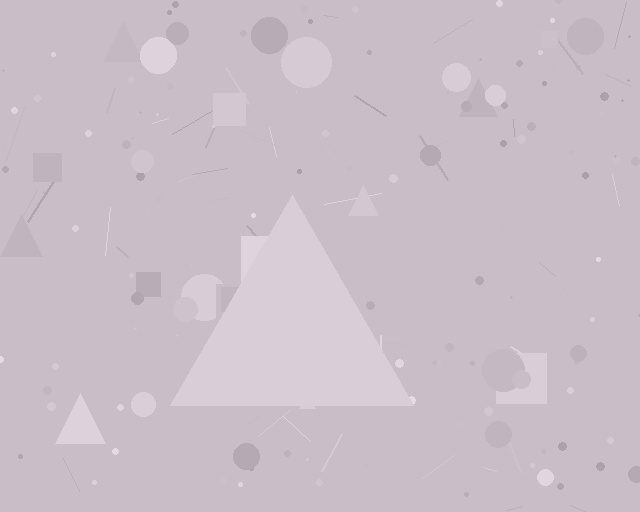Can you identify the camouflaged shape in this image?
The camouflaged shape is a triangle.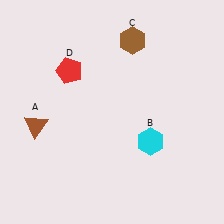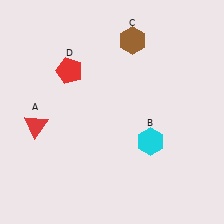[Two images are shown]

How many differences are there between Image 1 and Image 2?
There is 1 difference between the two images.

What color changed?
The triangle (A) changed from brown in Image 1 to red in Image 2.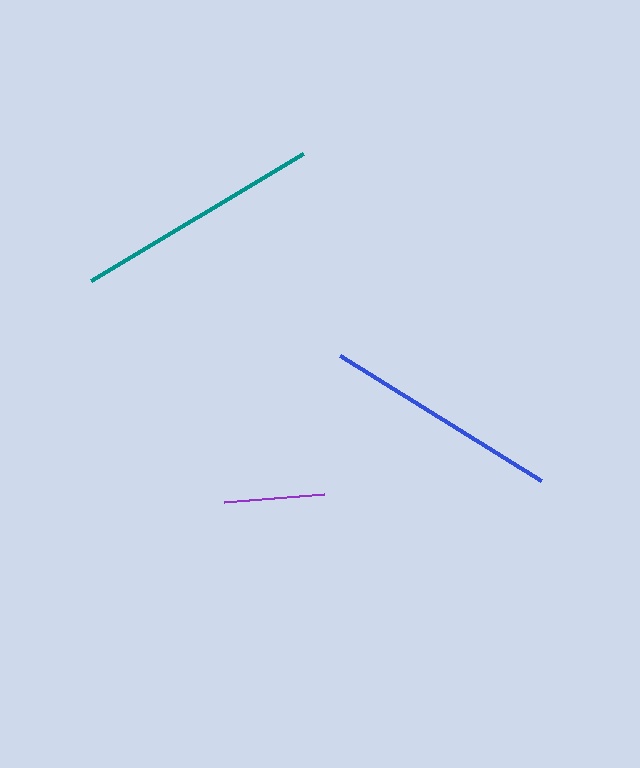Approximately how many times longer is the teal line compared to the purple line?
The teal line is approximately 2.5 times the length of the purple line.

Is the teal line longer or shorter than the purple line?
The teal line is longer than the purple line.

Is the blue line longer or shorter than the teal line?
The teal line is longer than the blue line.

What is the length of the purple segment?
The purple segment is approximately 100 pixels long.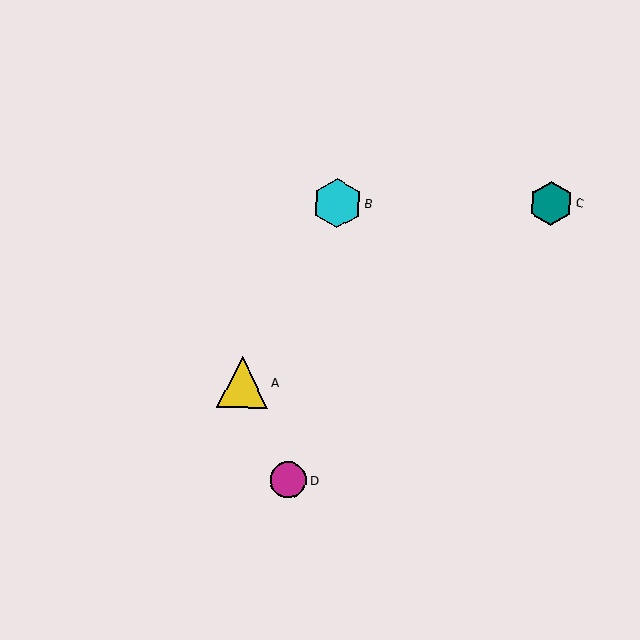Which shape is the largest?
The yellow triangle (labeled A) is the largest.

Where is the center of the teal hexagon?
The center of the teal hexagon is at (551, 203).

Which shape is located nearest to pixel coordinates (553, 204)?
The teal hexagon (labeled C) at (551, 203) is nearest to that location.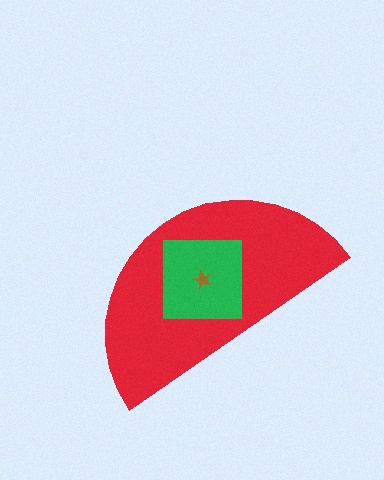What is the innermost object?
The brown star.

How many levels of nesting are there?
3.